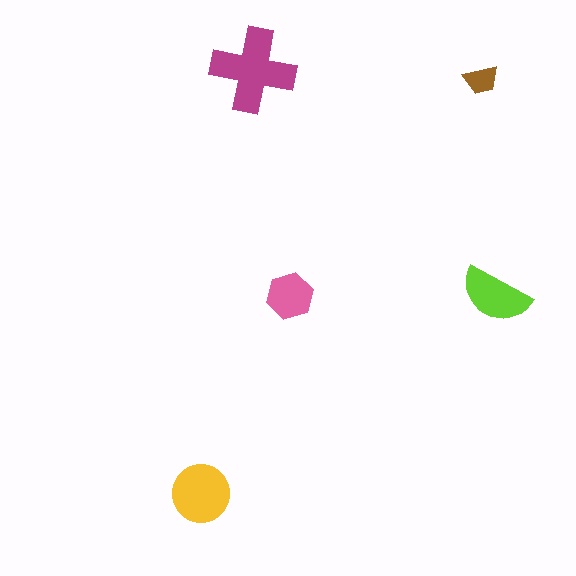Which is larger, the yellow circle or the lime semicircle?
The yellow circle.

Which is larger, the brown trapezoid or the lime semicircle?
The lime semicircle.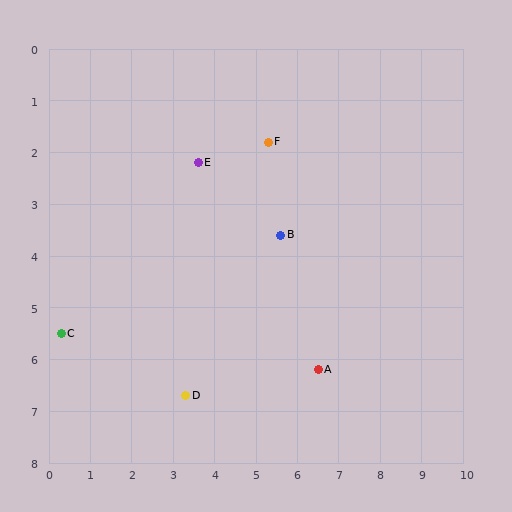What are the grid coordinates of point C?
Point C is at approximately (0.3, 5.5).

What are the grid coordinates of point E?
Point E is at approximately (3.6, 2.2).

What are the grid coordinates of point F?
Point F is at approximately (5.3, 1.8).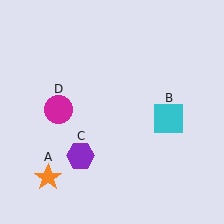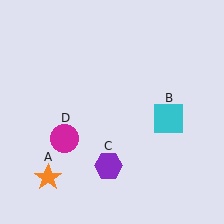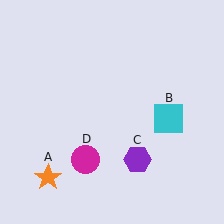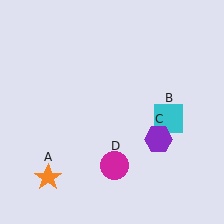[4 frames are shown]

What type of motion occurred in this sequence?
The purple hexagon (object C), magenta circle (object D) rotated counterclockwise around the center of the scene.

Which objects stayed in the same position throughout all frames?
Orange star (object A) and cyan square (object B) remained stationary.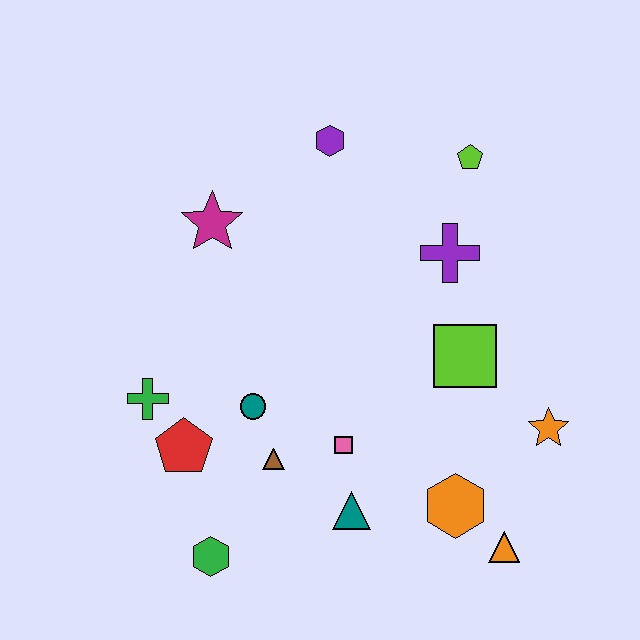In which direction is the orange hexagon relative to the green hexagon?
The orange hexagon is to the right of the green hexagon.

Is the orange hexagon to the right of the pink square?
Yes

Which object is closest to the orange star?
The lime square is closest to the orange star.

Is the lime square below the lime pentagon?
Yes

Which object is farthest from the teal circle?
The lime pentagon is farthest from the teal circle.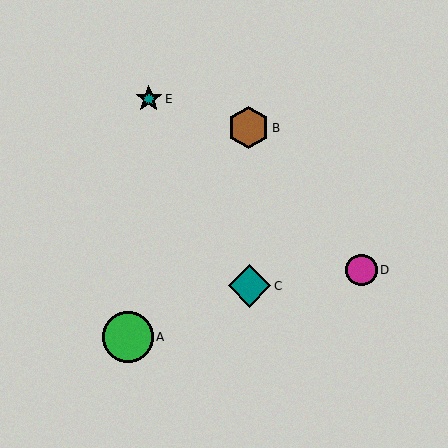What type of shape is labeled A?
Shape A is a green circle.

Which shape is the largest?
The green circle (labeled A) is the largest.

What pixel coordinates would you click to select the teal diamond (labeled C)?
Click at (250, 286) to select the teal diamond C.